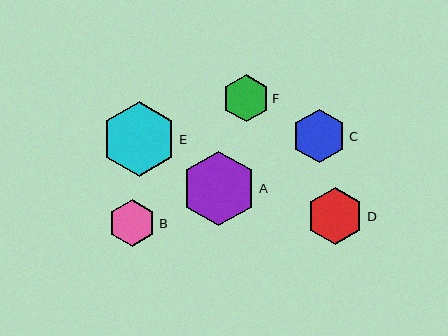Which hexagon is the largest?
Hexagon E is the largest with a size of approximately 75 pixels.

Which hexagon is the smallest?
Hexagon F is the smallest with a size of approximately 47 pixels.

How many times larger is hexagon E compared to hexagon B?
Hexagon E is approximately 1.6 times the size of hexagon B.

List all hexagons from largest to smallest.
From largest to smallest: E, A, D, C, B, F.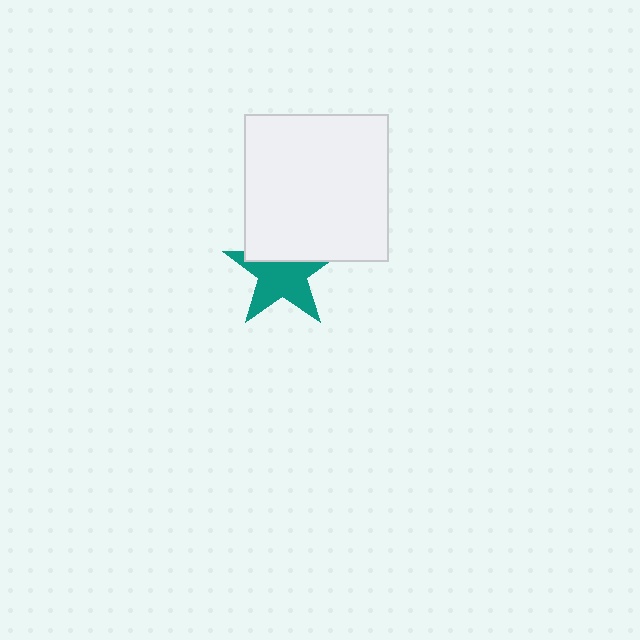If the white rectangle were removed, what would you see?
You would see the complete teal star.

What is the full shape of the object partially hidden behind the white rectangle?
The partially hidden object is a teal star.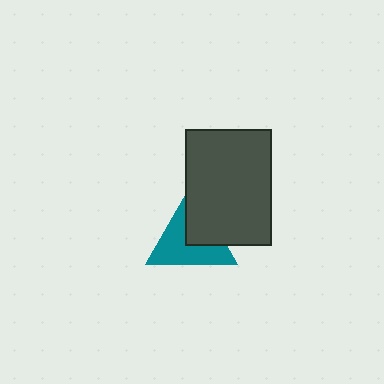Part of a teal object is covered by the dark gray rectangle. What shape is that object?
It is a triangle.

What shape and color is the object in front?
The object in front is a dark gray rectangle.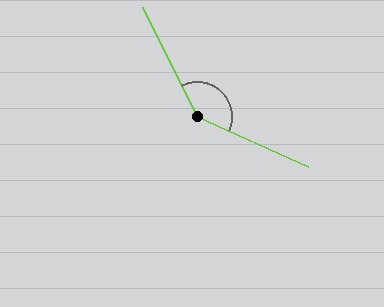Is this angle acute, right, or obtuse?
It is obtuse.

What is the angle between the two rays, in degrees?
Approximately 140 degrees.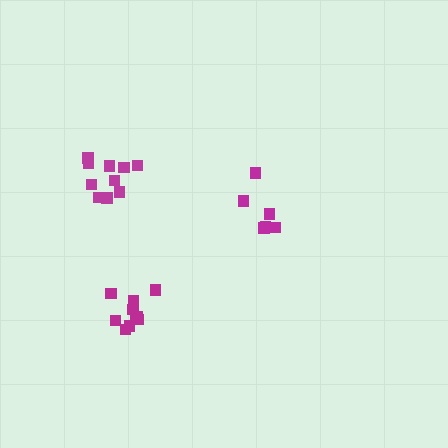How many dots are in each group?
Group 1: 6 dots, Group 2: 10 dots, Group 3: 10 dots (26 total).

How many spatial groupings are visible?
There are 3 spatial groupings.